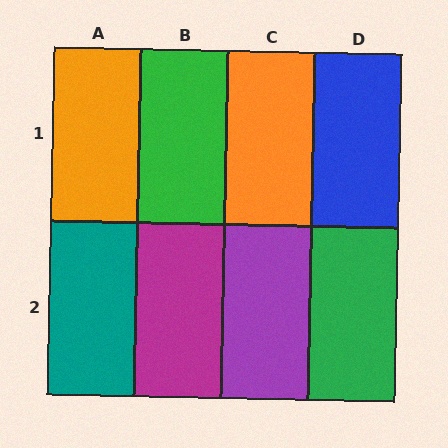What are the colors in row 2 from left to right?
Teal, magenta, purple, green.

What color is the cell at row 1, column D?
Blue.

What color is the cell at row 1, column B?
Green.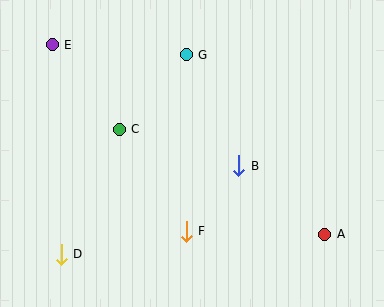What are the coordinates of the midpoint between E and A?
The midpoint between E and A is at (189, 140).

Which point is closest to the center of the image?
Point B at (239, 166) is closest to the center.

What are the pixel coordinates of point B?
Point B is at (239, 166).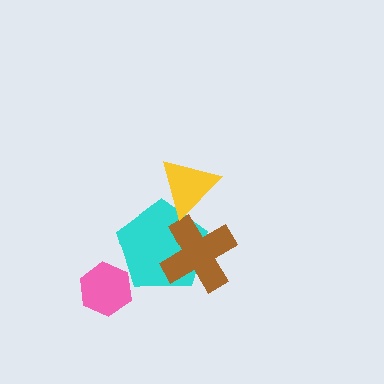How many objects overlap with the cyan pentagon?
2 objects overlap with the cyan pentagon.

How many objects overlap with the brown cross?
1 object overlaps with the brown cross.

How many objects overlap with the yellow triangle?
1 object overlaps with the yellow triangle.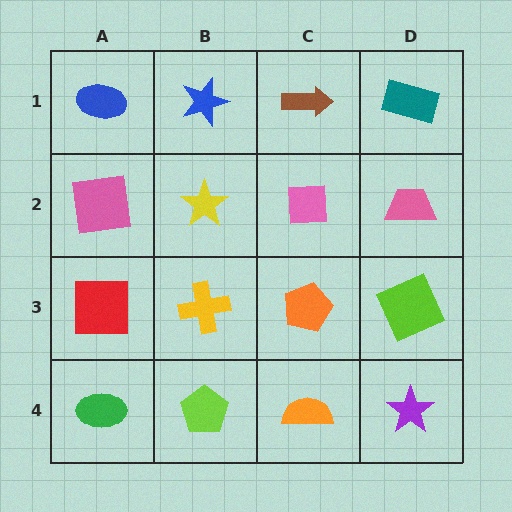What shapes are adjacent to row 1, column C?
A pink square (row 2, column C), a blue star (row 1, column B), a teal rectangle (row 1, column D).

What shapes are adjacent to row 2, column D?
A teal rectangle (row 1, column D), a lime square (row 3, column D), a pink square (row 2, column C).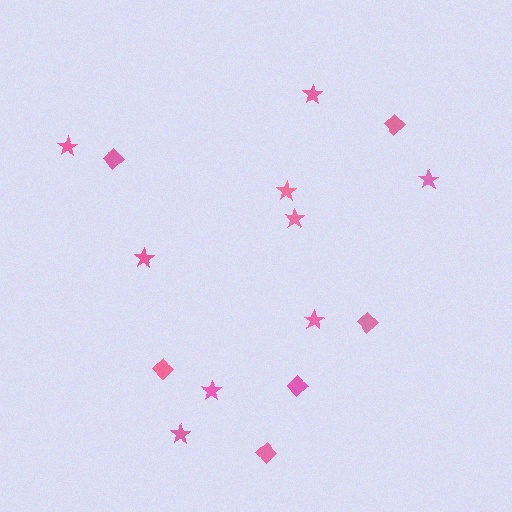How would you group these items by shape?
There are 2 groups: one group of stars (9) and one group of diamonds (6).